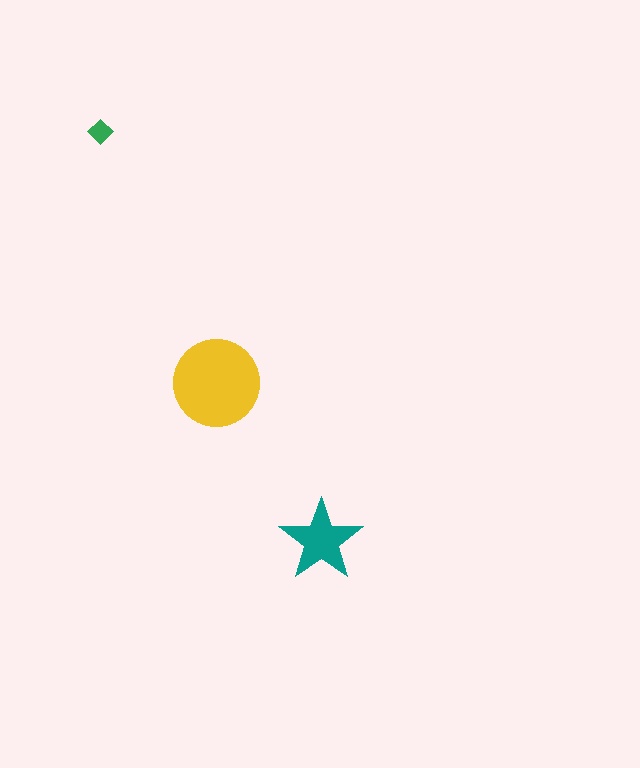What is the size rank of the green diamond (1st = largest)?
3rd.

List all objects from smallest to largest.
The green diamond, the teal star, the yellow circle.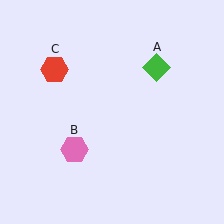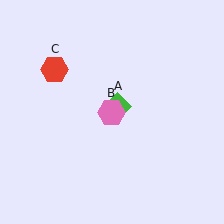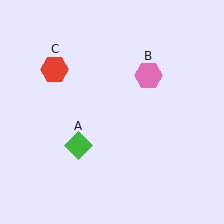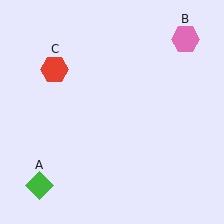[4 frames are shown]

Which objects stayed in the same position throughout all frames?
Red hexagon (object C) remained stationary.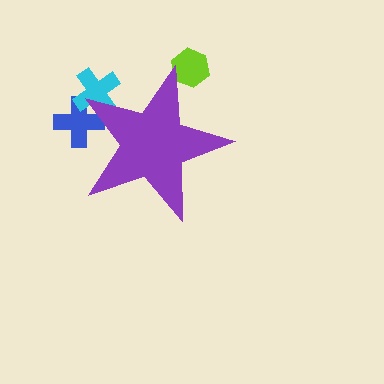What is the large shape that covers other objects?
A purple star.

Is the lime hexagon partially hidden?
Yes, the lime hexagon is partially hidden behind the purple star.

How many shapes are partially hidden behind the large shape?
3 shapes are partially hidden.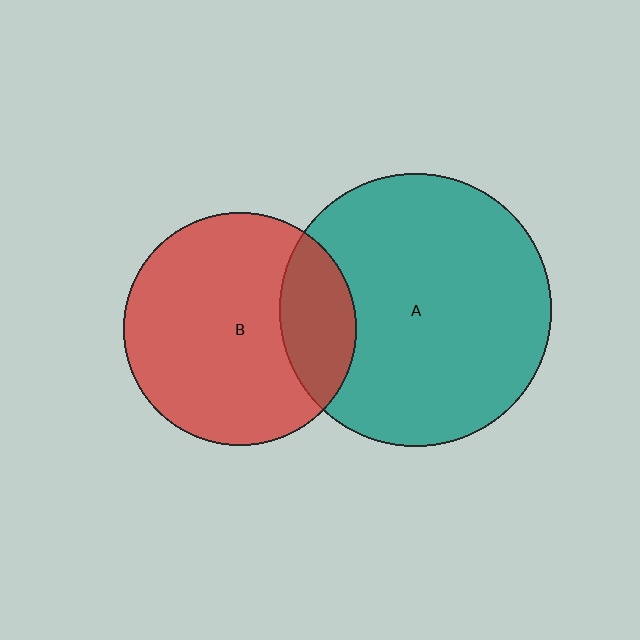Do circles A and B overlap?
Yes.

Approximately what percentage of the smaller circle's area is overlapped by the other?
Approximately 20%.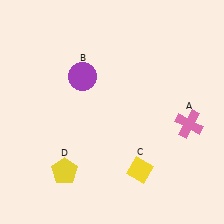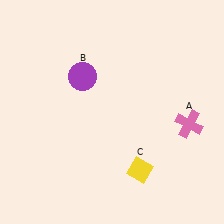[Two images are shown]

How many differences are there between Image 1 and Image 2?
There is 1 difference between the two images.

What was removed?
The yellow pentagon (D) was removed in Image 2.